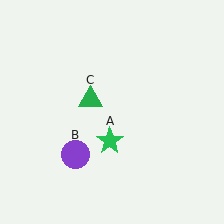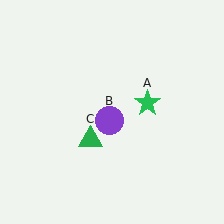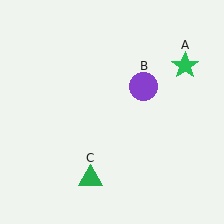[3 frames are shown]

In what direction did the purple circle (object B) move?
The purple circle (object B) moved up and to the right.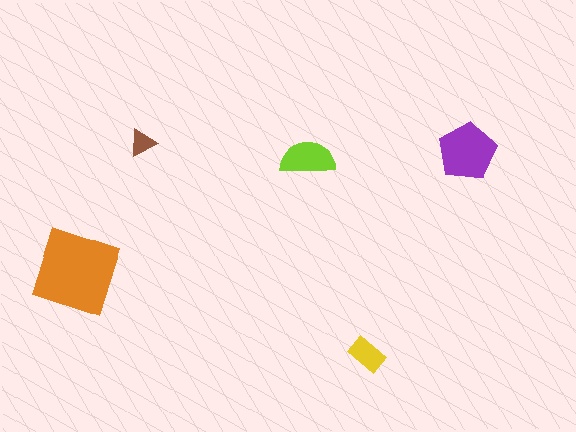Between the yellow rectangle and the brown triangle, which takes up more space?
The yellow rectangle.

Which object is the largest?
The orange square.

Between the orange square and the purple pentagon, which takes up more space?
The orange square.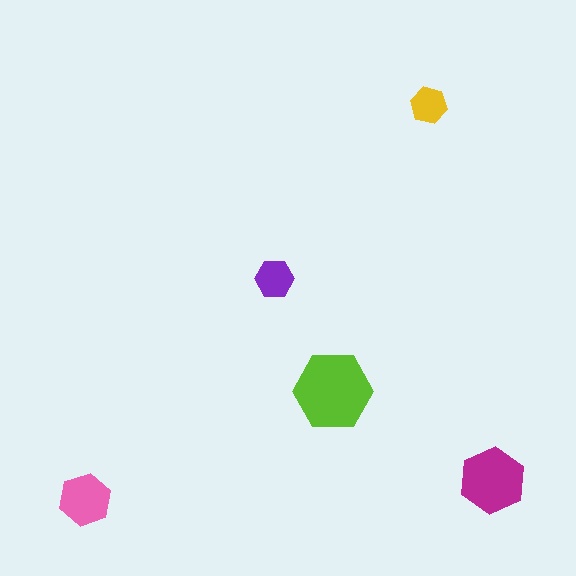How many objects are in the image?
There are 5 objects in the image.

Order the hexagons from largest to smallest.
the lime one, the magenta one, the pink one, the purple one, the yellow one.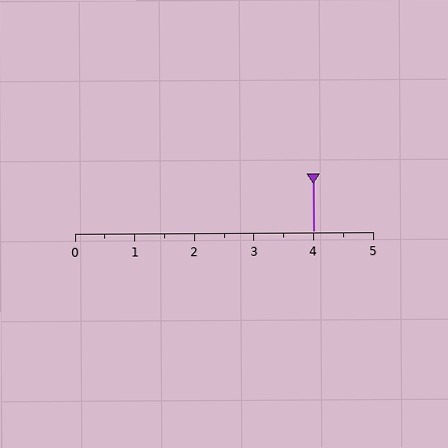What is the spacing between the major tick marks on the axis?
The major ticks are spaced 1 apart.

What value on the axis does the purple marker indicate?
The marker indicates approximately 4.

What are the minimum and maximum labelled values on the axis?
The axis runs from 0 to 5.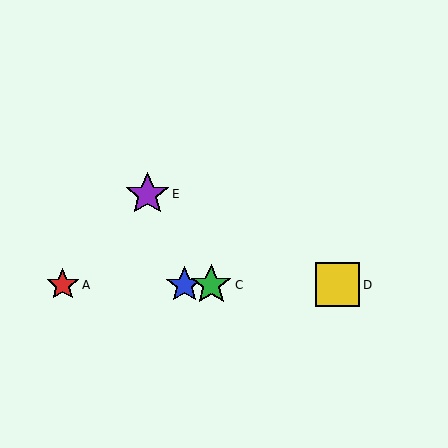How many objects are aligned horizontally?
4 objects (A, B, C, D) are aligned horizontally.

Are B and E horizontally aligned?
No, B is at y≈285 and E is at y≈194.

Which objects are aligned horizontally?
Objects A, B, C, D are aligned horizontally.